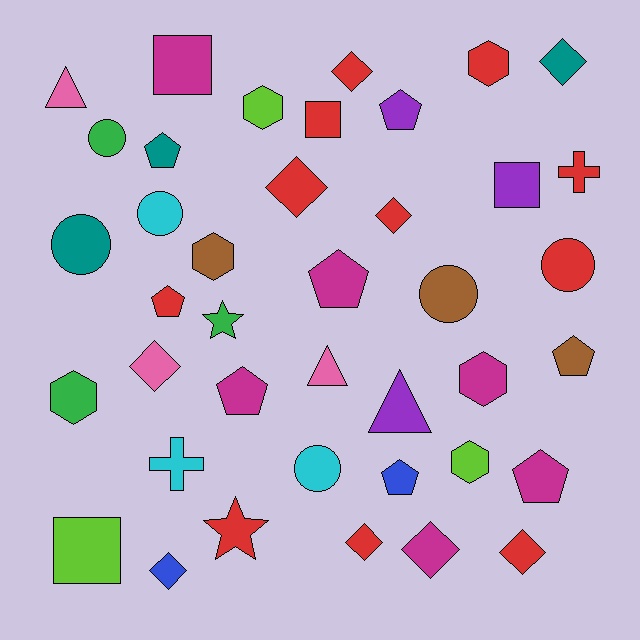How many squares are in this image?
There are 4 squares.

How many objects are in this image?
There are 40 objects.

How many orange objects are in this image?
There are no orange objects.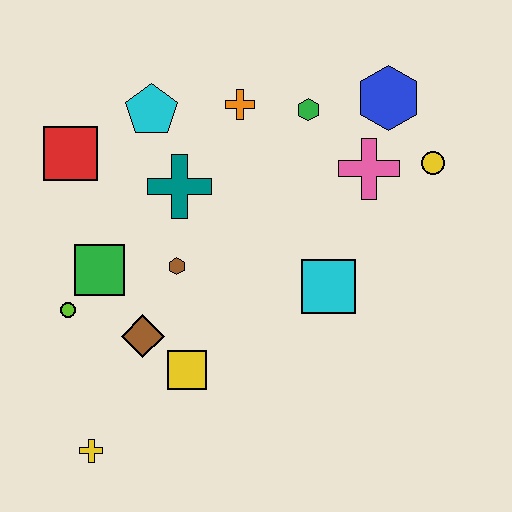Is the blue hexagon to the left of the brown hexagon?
No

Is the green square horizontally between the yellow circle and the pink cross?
No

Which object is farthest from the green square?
The yellow circle is farthest from the green square.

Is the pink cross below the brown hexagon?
No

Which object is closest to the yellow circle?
The pink cross is closest to the yellow circle.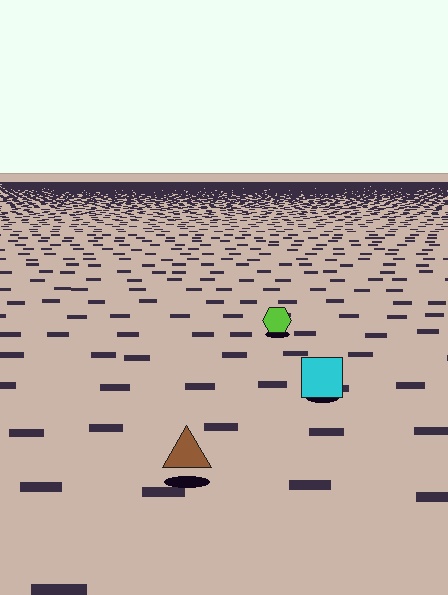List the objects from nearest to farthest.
From nearest to farthest: the brown triangle, the cyan square, the lime hexagon.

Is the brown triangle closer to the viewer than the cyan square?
Yes. The brown triangle is closer — you can tell from the texture gradient: the ground texture is coarser near it.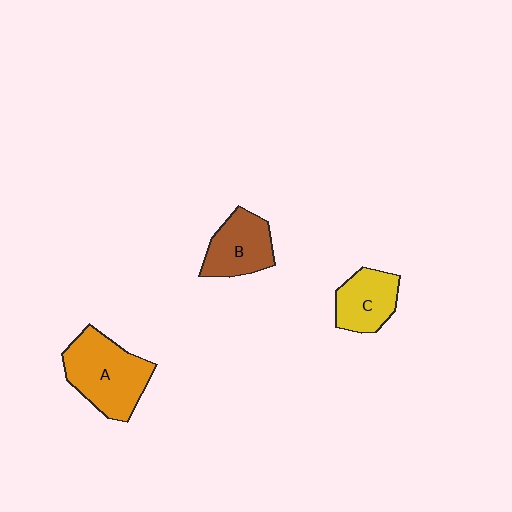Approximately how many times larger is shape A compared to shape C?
Approximately 1.6 times.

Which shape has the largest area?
Shape A (orange).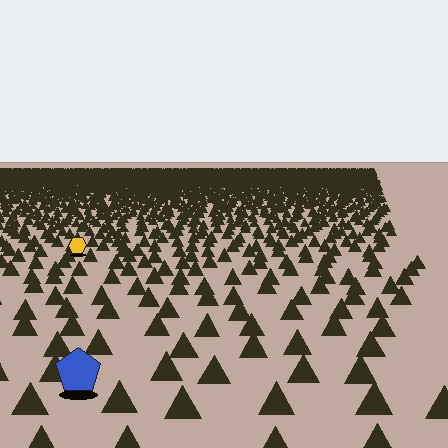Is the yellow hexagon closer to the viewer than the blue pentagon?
No. The blue pentagon is closer — you can tell from the texture gradient: the ground texture is coarser near it.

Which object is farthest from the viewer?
The yellow hexagon is farthest from the viewer. It appears smaller and the ground texture around it is denser.